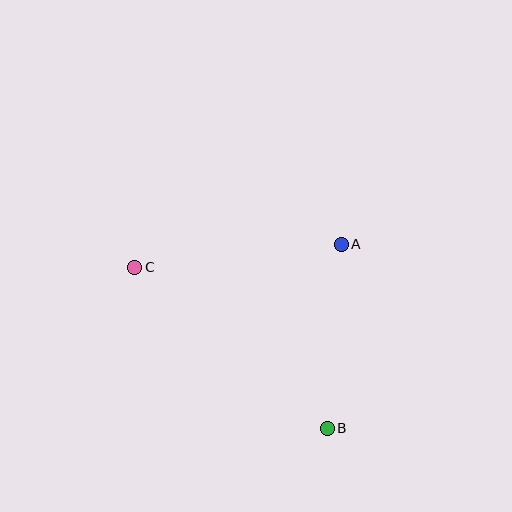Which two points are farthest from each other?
Points B and C are farthest from each other.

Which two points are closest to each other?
Points A and B are closest to each other.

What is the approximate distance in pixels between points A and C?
The distance between A and C is approximately 208 pixels.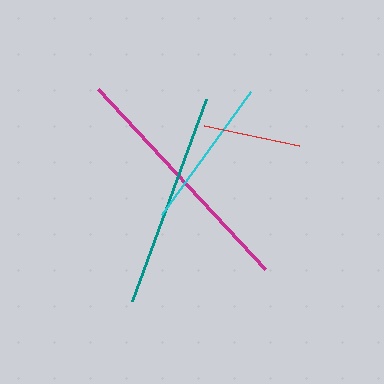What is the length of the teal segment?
The teal segment is approximately 215 pixels long.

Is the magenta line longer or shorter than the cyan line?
The magenta line is longer than the cyan line.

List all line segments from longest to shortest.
From longest to shortest: magenta, teal, cyan, red.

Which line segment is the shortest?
The red line is the shortest at approximately 97 pixels.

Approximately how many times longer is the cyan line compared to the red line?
The cyan line is approximately 1.6 times the length of the red line.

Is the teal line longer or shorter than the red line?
The teal line is longer than the red line.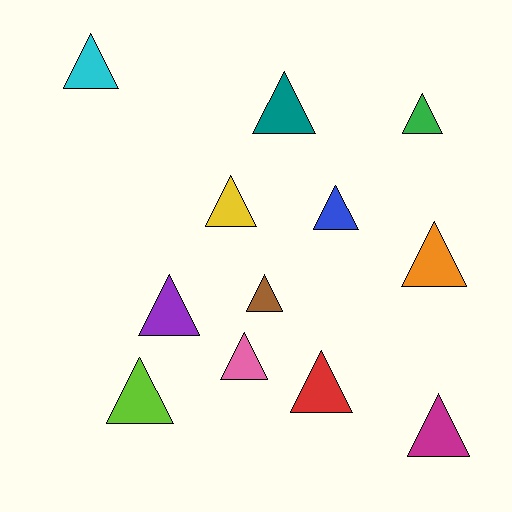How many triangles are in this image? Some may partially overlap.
There are 12 triangles.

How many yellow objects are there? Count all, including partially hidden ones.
There is 1 yellow object.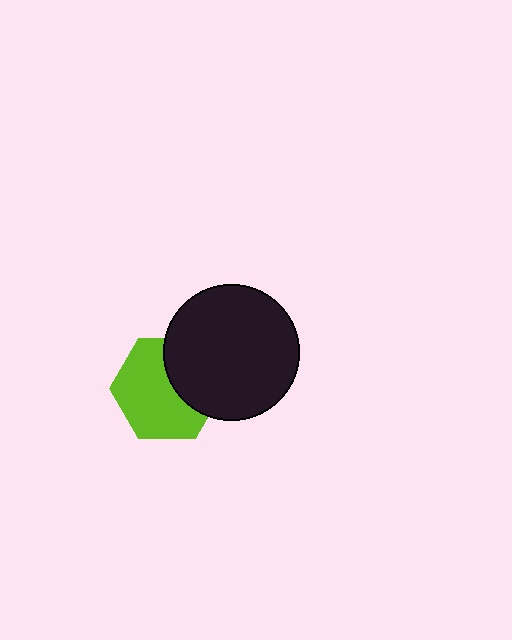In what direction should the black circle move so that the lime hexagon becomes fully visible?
The black circle should move right. That is the shortest direction to clear the overlap and leave the lime hexagon fully visible.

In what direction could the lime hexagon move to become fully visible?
The lime hexagon could move left. That would shift it out from behind the black circle entirely.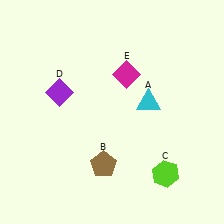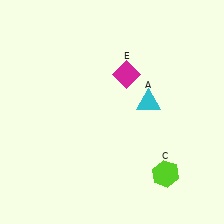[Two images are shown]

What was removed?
The brown pentagon (B), the purple diamond (D) were removed in Image 2.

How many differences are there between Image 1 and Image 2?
There are 2 differences between the two images.